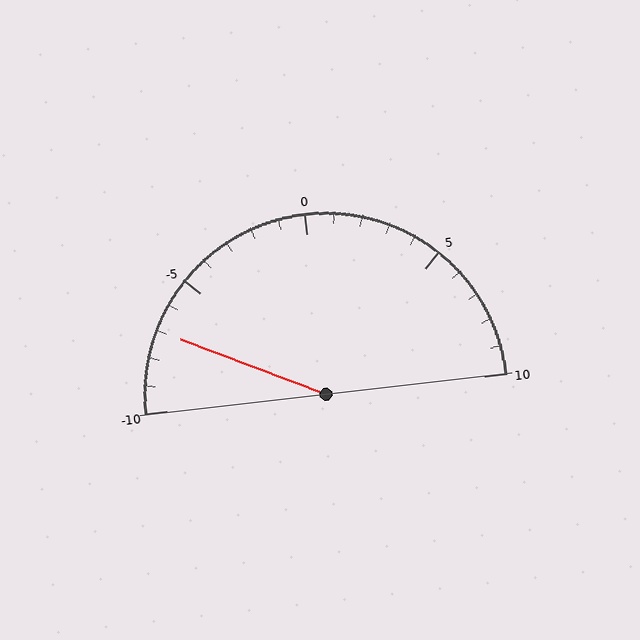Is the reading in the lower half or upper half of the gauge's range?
The reading is in the lower half of the range (-10 to 10).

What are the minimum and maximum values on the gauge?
The gauge ranges from -10 to 10.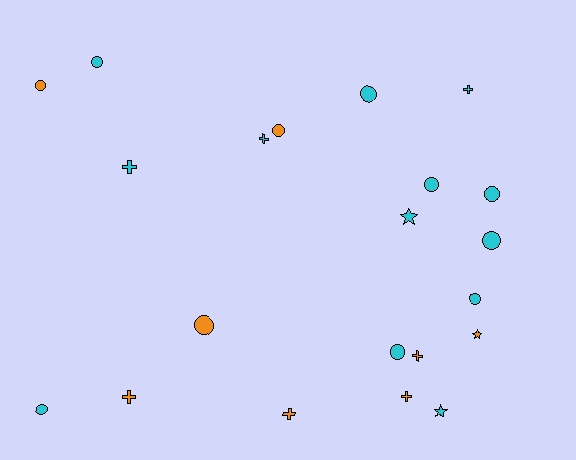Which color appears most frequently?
Cyan, with 13 objects.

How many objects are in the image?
There are 21 objects.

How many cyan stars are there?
There are 2 cyan stars.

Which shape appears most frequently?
Circle, with 11 objects.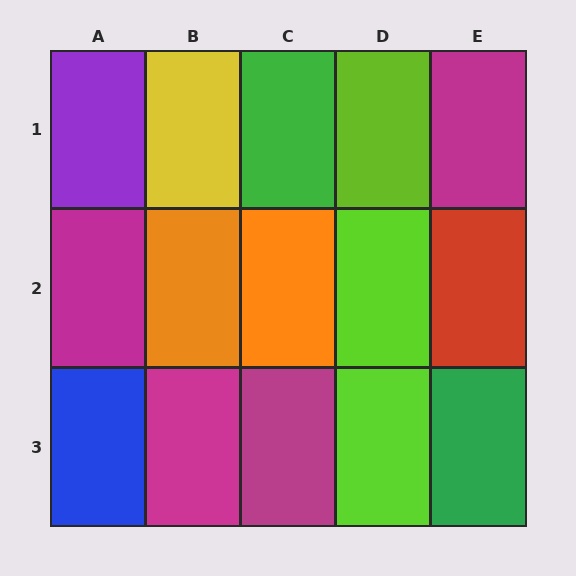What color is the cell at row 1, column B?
Yellow.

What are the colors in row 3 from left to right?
Blue, magenta, magenta, lime, green.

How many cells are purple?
1 cell is purple.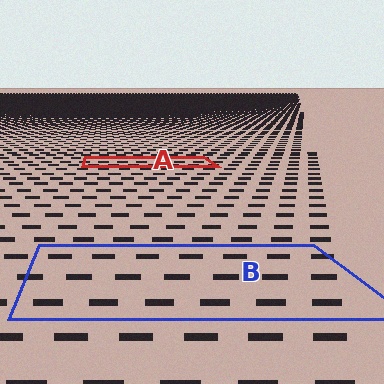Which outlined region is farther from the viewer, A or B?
Region A is farther from the viewer — the texture elements inside it appear smaller and more densely packed.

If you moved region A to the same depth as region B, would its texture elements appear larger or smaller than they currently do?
They would appear larger. At a closer depth, the same texture elements are projected at a bigger on-screen size.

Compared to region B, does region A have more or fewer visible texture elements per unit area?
Region A has more texture elements per unit area — they are packed more densely because it is farther away.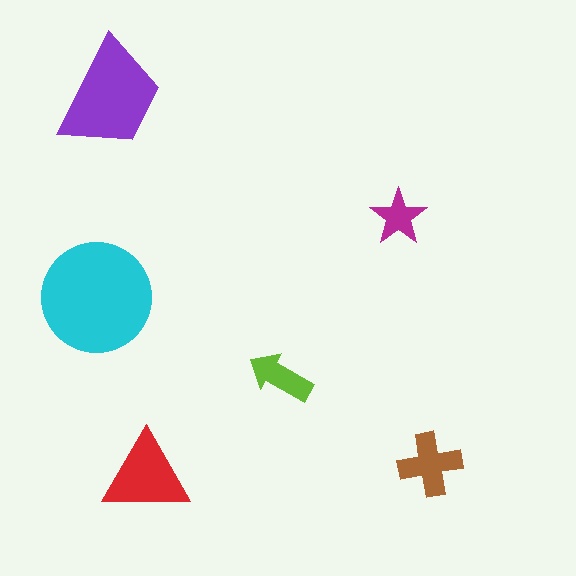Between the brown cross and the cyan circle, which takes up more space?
The cyan circle.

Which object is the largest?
The cyan circle.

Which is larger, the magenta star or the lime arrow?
The lime arrow.